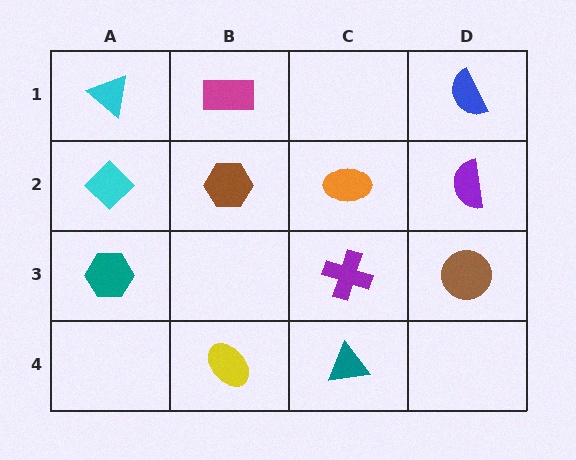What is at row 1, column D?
A blue semicircle.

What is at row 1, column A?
A cyan triangle.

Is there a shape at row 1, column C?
No, that cell is empty.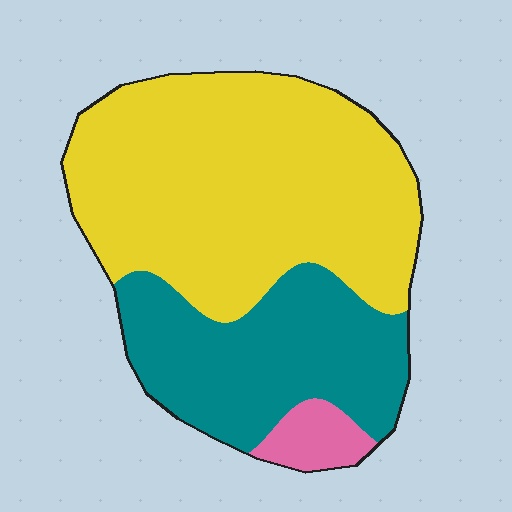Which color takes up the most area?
Yellow, at roughly 60%.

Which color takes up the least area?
Pink, at roughly 5%.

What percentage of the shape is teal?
Teal covers roughly 35% of the shape.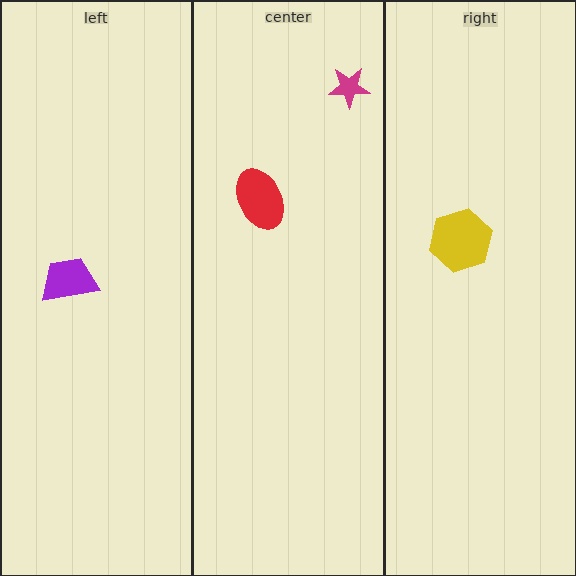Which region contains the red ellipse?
The center region.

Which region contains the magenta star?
The center region.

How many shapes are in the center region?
2.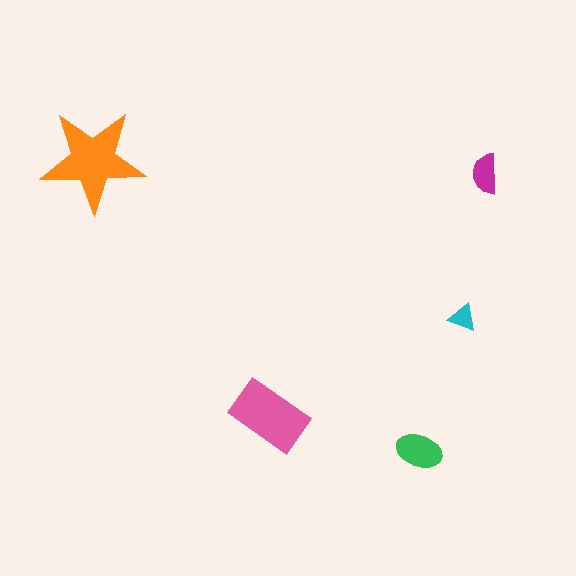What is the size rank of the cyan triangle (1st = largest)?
5th.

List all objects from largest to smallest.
The orange star, the pink rectangle, the green ellipse, the magenta semicircle, the cyan triangle.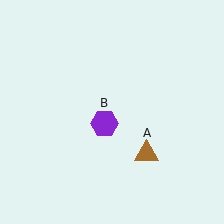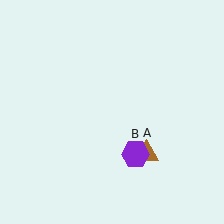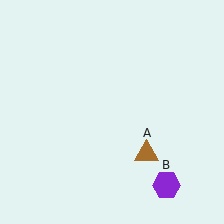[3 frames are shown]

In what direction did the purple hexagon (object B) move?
The purple hexagon (object B) moved down and to the right.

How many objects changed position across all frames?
1 object changed position: purple hexagon (object B).